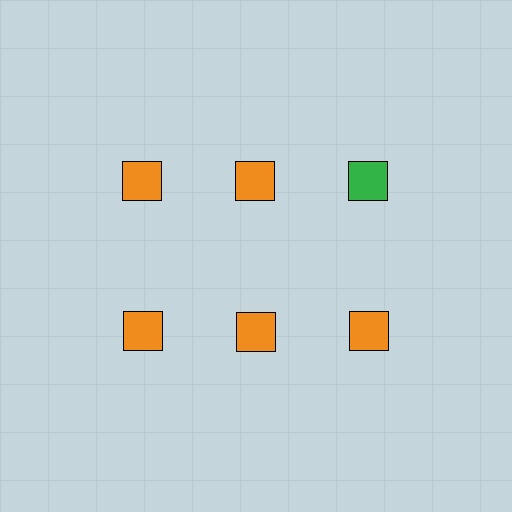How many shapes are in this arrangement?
There are 6 shapes arranged in a grid pattern.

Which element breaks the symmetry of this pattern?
The green square in the top row, center column breaks the symmetry. All other shapes are orange squares.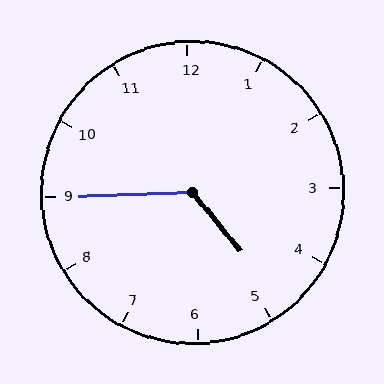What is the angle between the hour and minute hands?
Approximately 128 degrees.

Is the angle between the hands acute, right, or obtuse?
It is obtuse.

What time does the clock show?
4:45.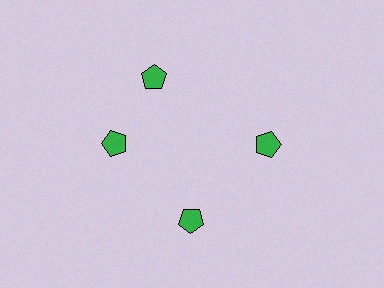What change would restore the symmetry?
The symmetry would be restored by rotating it back into even spacing with its neighbors so that all 4 pentagons sit at equal angles and equal distance from the center.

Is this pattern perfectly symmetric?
No. The 4 green pentagons are arranged in a ring, but one element near the 12 o'clock position is rotated out of alignment along the ring, breaking the 4-fold rotational symmetry.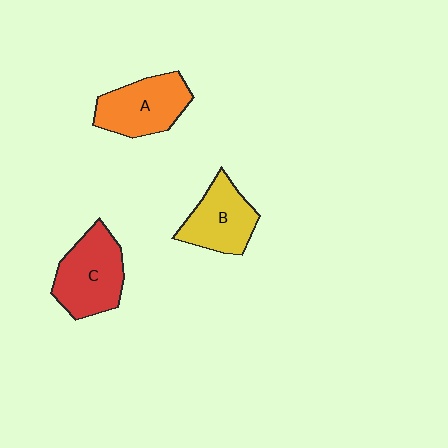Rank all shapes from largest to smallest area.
From largest to smallest: C (red), A (orange), B (yellow).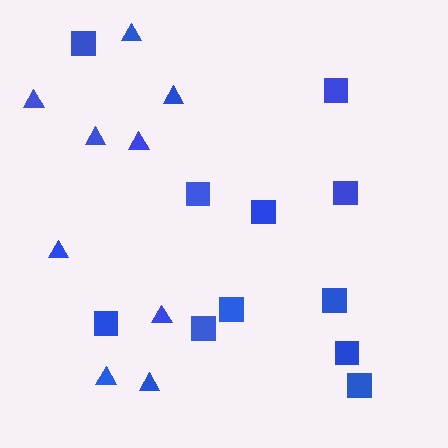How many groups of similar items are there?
There are 2 groups: one group of squares (11) and one group of triangles (9).